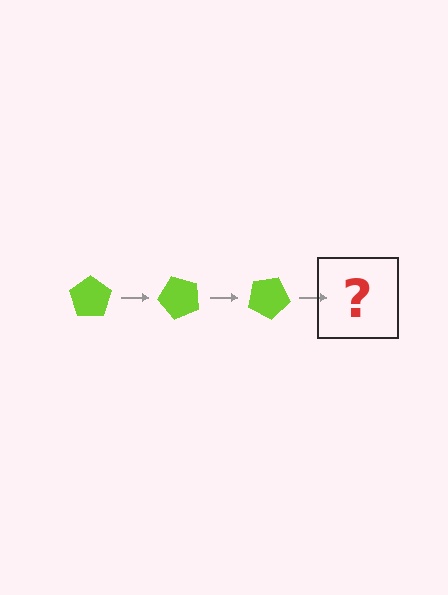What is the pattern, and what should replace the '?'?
The pattern is that the pentagon rotates 50 degrees each step. The '?' should be a lime pentagon rotated 150 degrees.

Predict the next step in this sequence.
The next step is a lime pentagon rotated 150 degrees.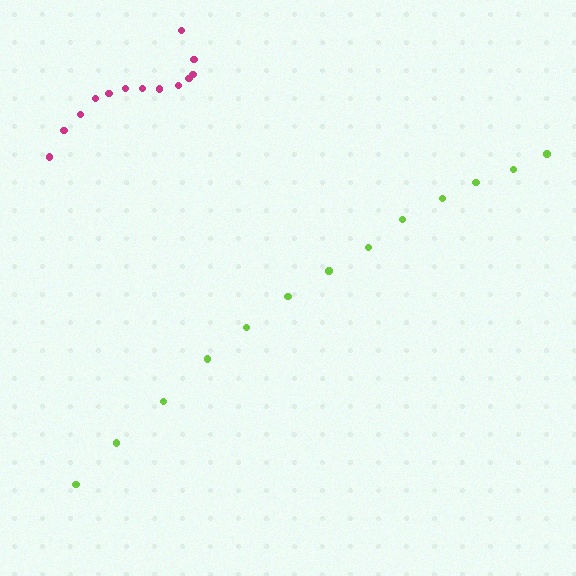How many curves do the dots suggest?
There are 2 distinct paths.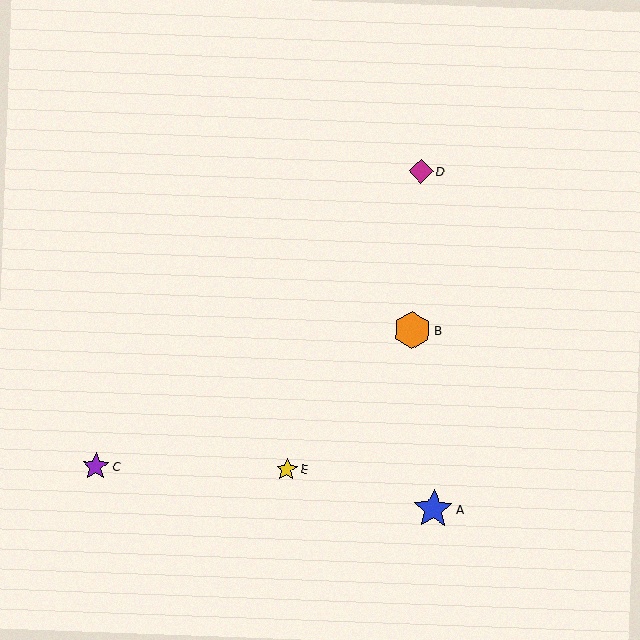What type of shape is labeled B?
Shape B is an orange hexagon.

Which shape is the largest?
The blue star (labeled A) is the largest.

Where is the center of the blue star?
The center of the blue star is at (433, 509).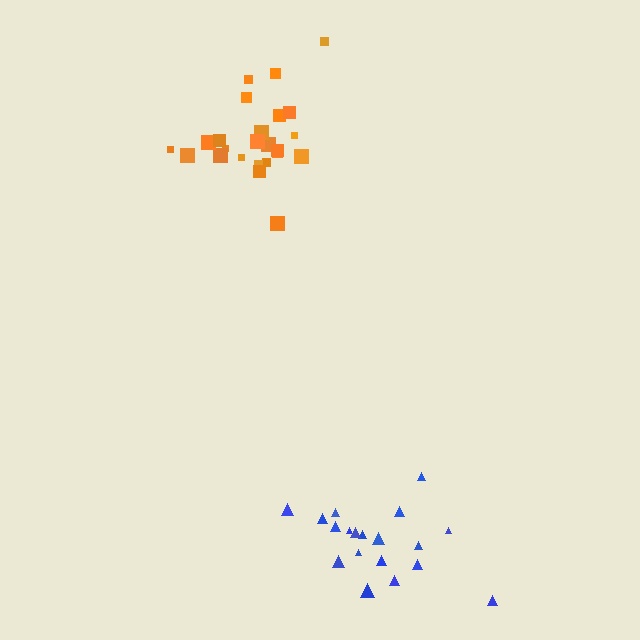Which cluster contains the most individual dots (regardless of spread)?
Orange (25).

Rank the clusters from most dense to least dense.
orange, blue.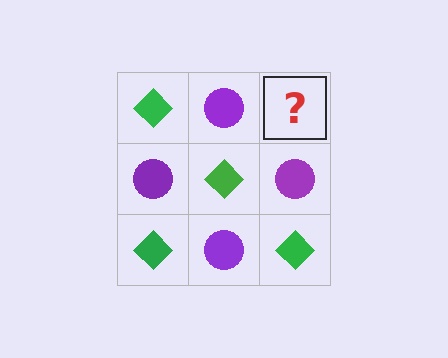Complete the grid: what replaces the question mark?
The question mark should be replaced with a green diamond.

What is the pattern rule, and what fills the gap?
The rule is that it alternates green diamond and purple circle in a checkerboard pattern. The gap should be filled with a green diamond.